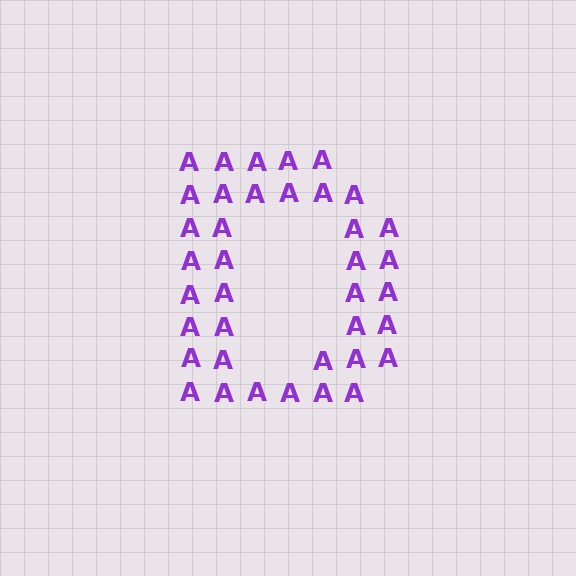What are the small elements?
The small elements are letter A's.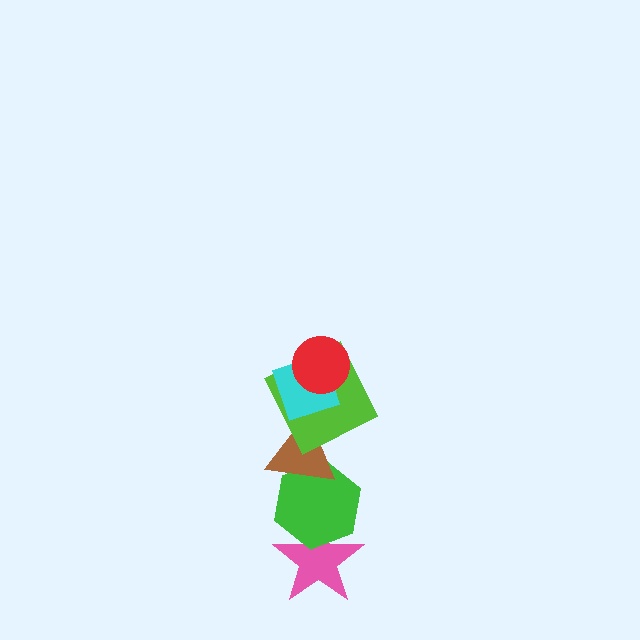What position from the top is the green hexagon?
The green hexagon is 5th from the top.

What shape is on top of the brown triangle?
The lime square is on top of the brown triangle.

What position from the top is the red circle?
The red circle is 1st from the top.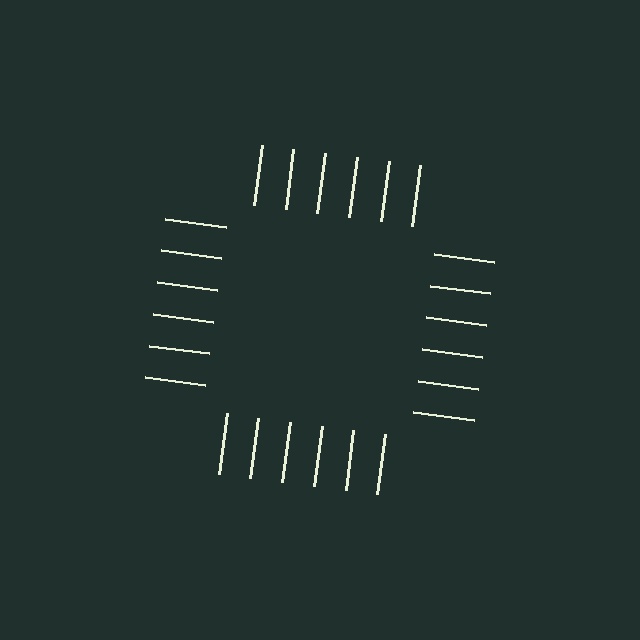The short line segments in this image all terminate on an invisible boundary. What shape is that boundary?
An illusory square — the line segments terminate on its edges but no continuous stroke is drawn.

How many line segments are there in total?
24 — 6 along each of the 4 edges.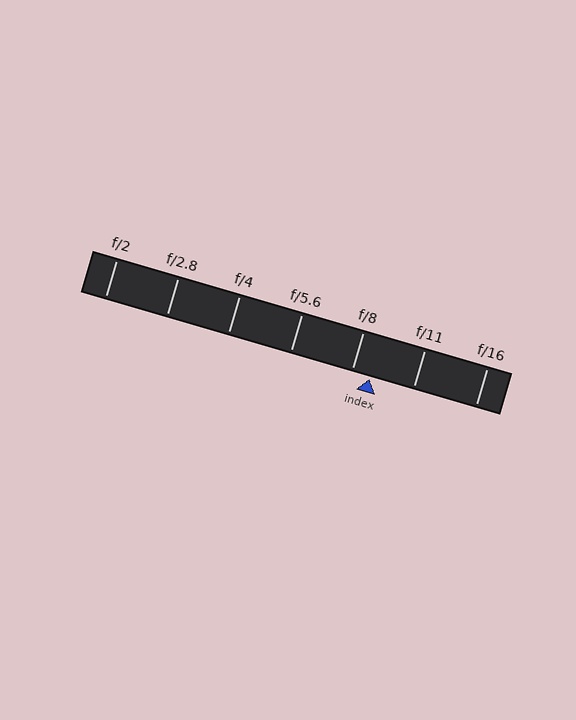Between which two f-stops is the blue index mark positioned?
The index mark is between f/8 and f/11.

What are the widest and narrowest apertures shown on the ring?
The widest aperture shown is f/2 and the narrowest is f/16.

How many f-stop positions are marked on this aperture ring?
There are 7 f-stop positions marked.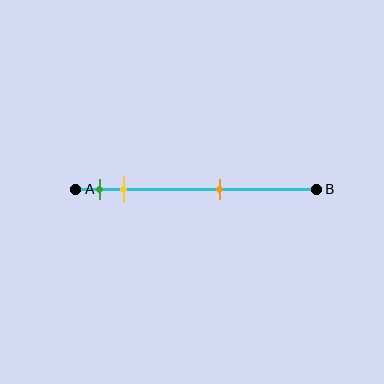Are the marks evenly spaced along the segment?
No, the marks are not evenly spaced.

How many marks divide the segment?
There are 3 marks dividing the segment.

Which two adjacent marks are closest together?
The green and yellow marks are the closest adjacent pair.